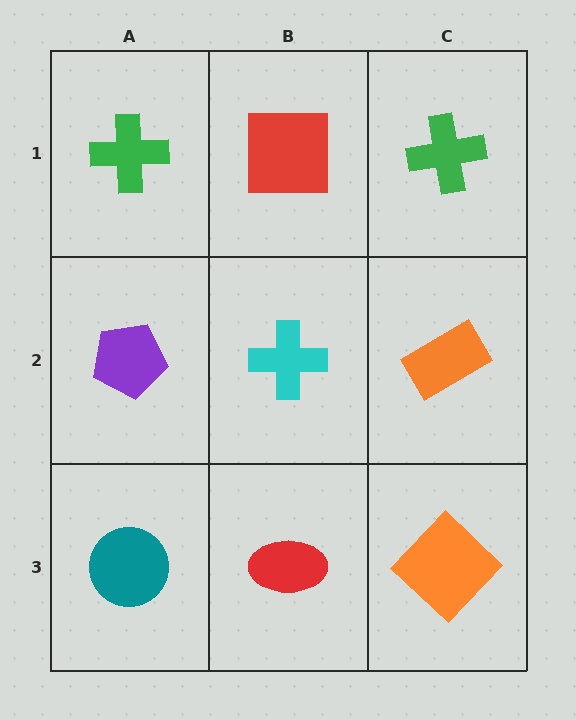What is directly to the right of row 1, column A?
A red square.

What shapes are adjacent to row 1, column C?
An orange rectangle (row 2, column C), a red square (row 1, column B).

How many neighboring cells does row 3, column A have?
2.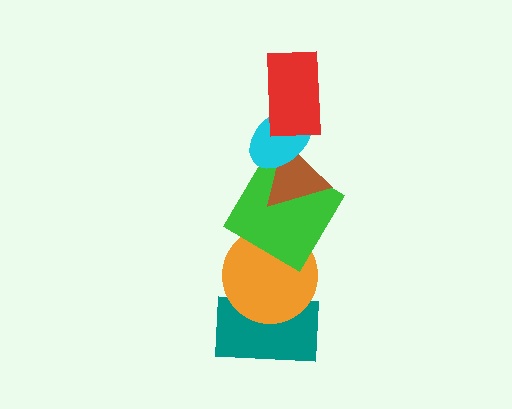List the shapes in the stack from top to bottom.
From top to bottom: the red rectangle, the cyan ellipse, the brown triangle, the green diamond, the orange circle, the teal rectangle.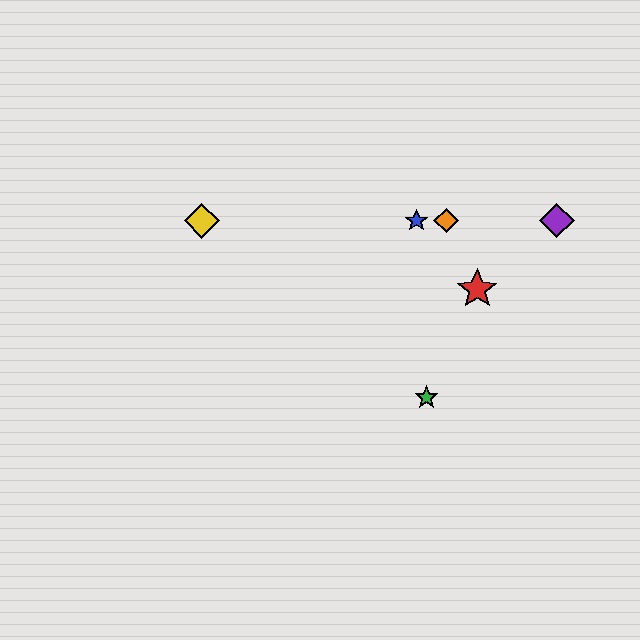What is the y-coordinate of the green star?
The green star is at y≈398.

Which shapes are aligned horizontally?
The blue star, the yellow diamond, the purple diamond, the orange diamond are aligned horizontally.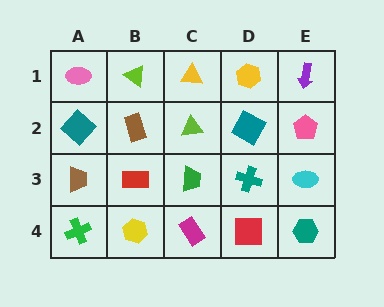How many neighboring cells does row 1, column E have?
2.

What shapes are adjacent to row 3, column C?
A lime triangle (row 2, column C), a magenta rectangle (row 4, column C), a red rectangle (row 3, column B), a teal cross (row 3, column D).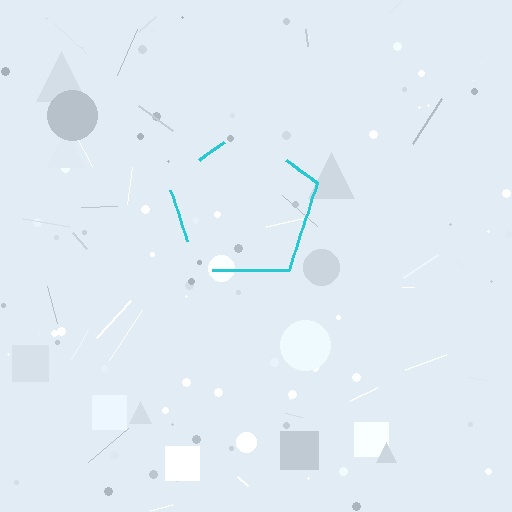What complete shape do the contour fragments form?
The contour fragments form a pentagon.